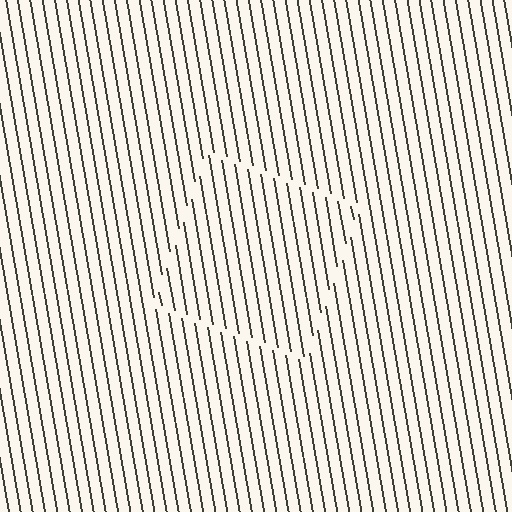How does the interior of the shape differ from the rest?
The interior of the shape contains the same grating, shifted by half a period — the contour is defined by the phase discontinuity where line-ends from the inner and outer gratings abut.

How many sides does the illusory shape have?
4 sides — the line-ends trace a square.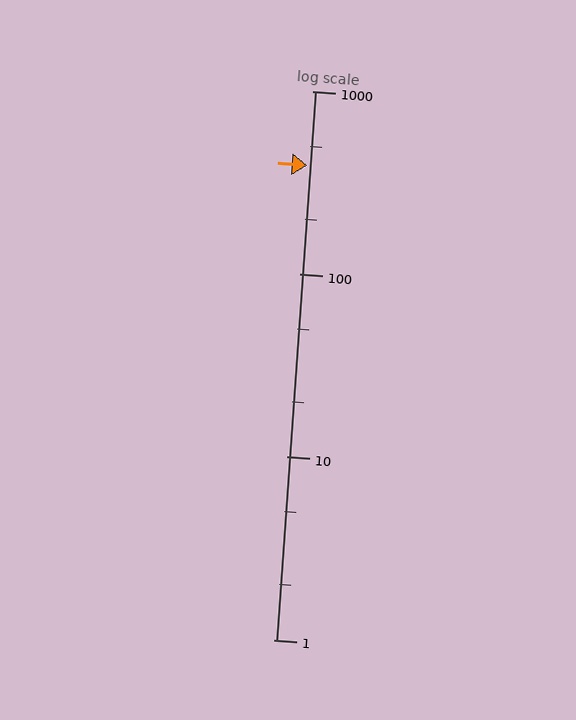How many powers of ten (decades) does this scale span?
The scale spans 3 decades, from 1 to 1000.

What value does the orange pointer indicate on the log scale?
The pointer indicates approximately 390.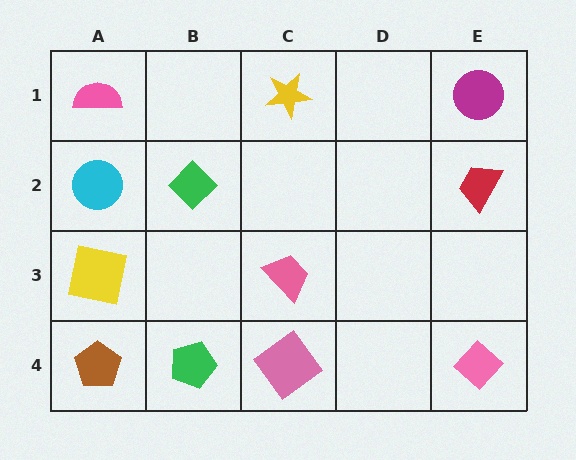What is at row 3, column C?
A pink trapezoid.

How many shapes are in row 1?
3 shapes.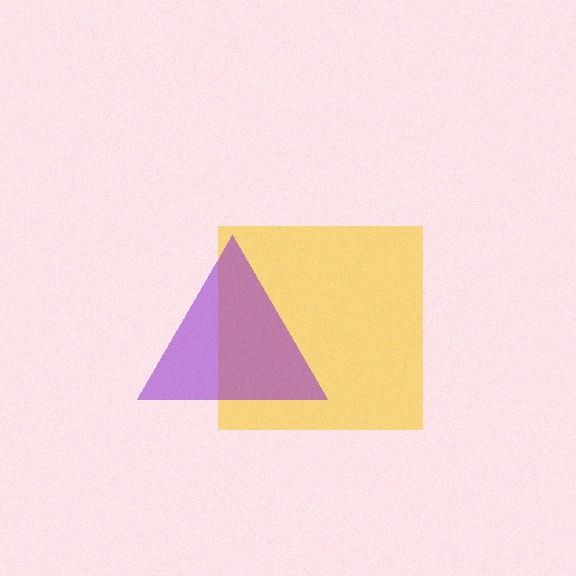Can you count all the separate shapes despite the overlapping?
Yes, there are 2 separate shapes.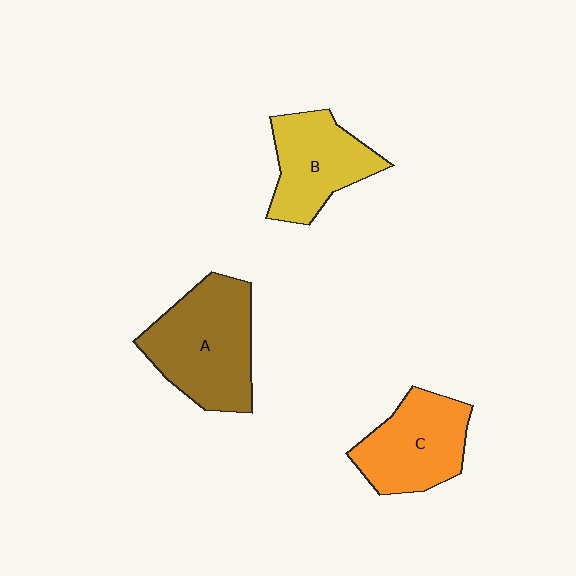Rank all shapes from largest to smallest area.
From largest to smallest: A (brown), C (orange), B (yellow).